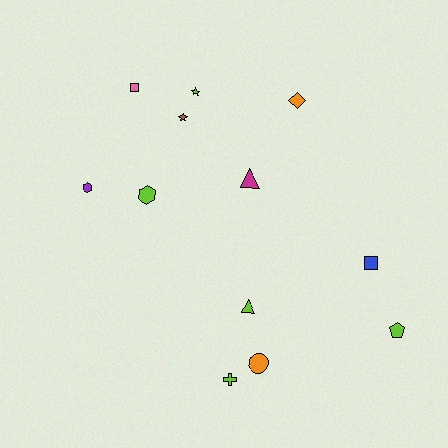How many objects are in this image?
There are 12 objects.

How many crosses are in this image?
There is 1 cross.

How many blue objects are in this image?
There is 1 blue object.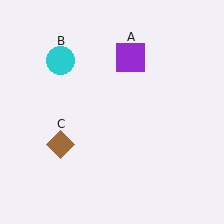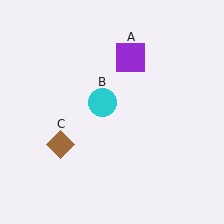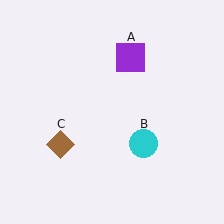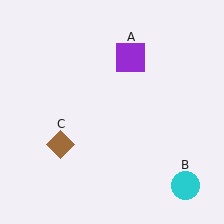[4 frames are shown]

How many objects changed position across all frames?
1 object changed position: cyan circle (object B).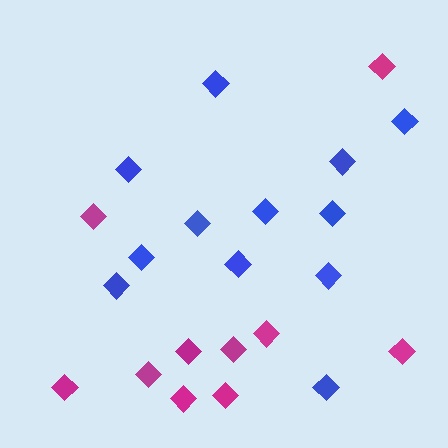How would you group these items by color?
There are 2 groups: one group of magenta diamonds (10) and one group of blue diamonds (12).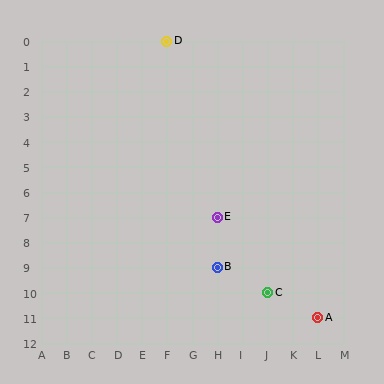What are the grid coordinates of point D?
Point D is at grid coordinates (F, 0).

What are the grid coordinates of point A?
Point A is at grid coordinates (L, 11).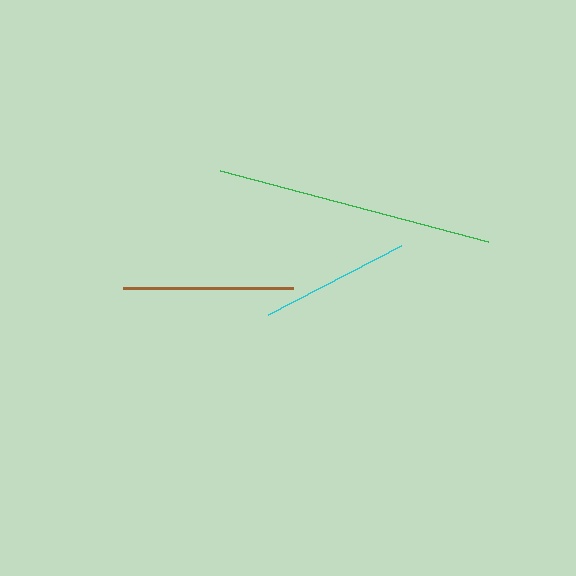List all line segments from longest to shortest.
From longest to shortest: green, brown, cyan.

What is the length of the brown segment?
The brown segment is approximately 170 pixels long.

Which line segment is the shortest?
The cyan line is the shortest at approximately 150 pixels.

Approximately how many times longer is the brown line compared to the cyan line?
The brown line is approximately 1.1 times the length of the cyan line.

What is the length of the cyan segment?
The cyan segment is approximately 150 pixels long.